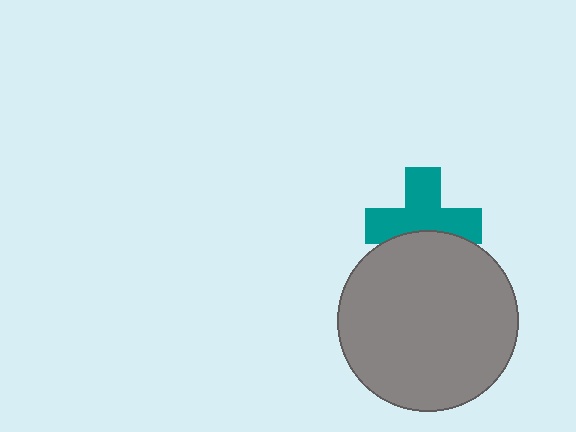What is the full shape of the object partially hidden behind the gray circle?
The partially hidden object is a teal cross.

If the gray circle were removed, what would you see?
You would see the complete teal cross.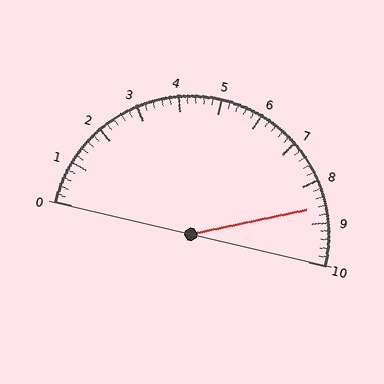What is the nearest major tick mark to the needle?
The nearest major tick mark is 9.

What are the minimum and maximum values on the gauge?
The gauge ranges from 0 to 10.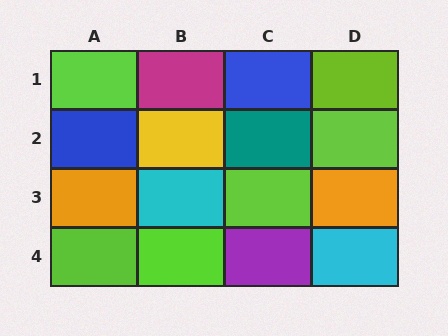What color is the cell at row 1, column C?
Blue.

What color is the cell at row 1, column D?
Lime.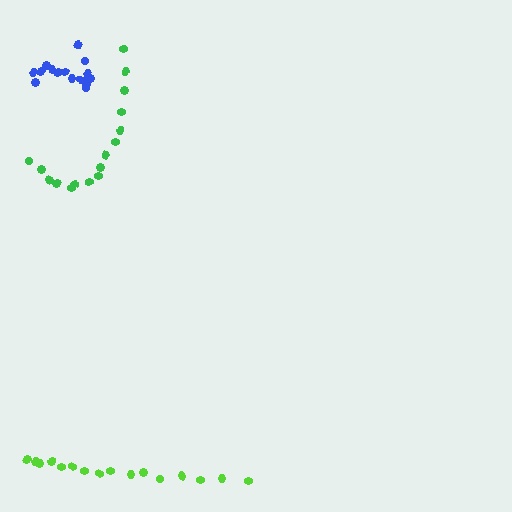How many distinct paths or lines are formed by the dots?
There are 3 distinct paths.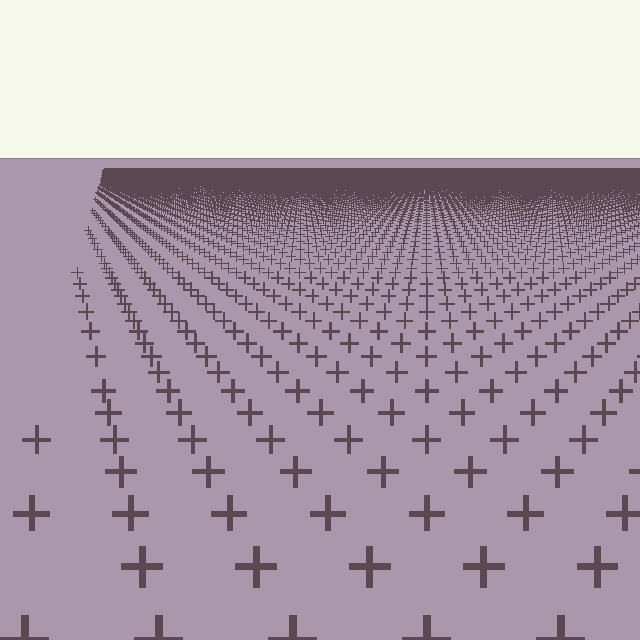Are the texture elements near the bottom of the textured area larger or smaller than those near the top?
Larger. Near the bottom, elements are closer to the viewer and appear at a bigger on-screen size.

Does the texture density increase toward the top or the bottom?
Density increases toward the top.